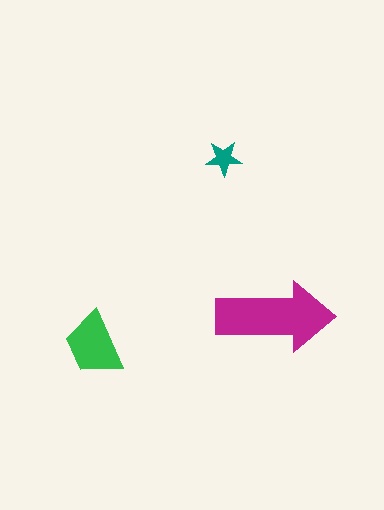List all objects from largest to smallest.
The magenta arrow, the green trapezoid, the teal star.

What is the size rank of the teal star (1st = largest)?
3rd.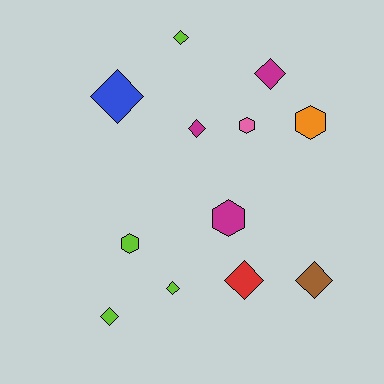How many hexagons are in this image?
There are 4 hexagons.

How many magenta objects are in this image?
There are 3 magenta objects.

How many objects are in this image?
There are 12 objects.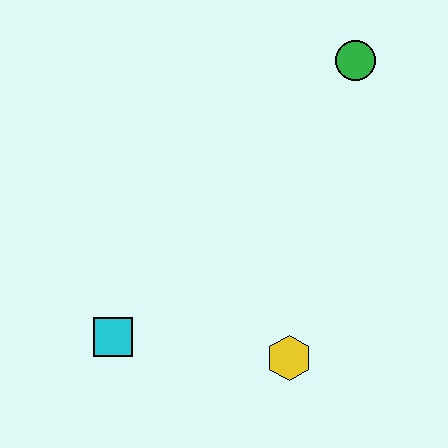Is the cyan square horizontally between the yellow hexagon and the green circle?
No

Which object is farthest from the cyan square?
The green circle is farthest from the cyan square.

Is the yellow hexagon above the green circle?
No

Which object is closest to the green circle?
The yellow hexagon is closest to the green circle.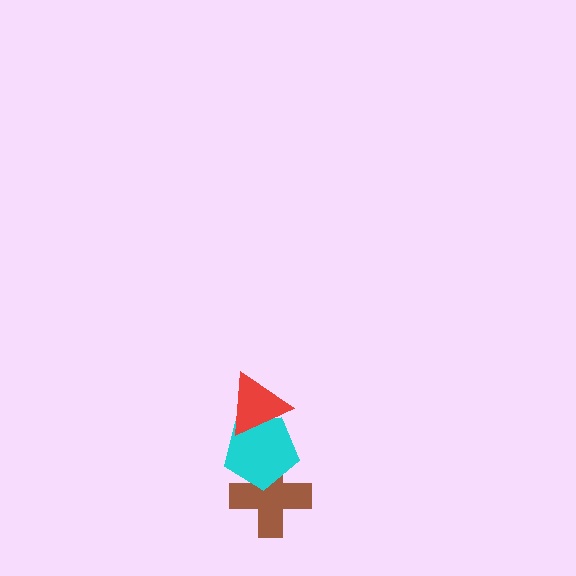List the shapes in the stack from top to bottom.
From top to bottom: the red triangle, the cyan pentagon, the brown cross.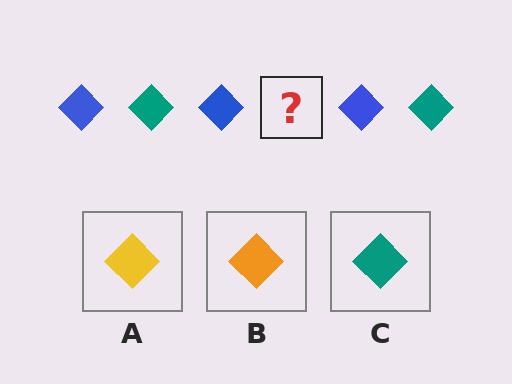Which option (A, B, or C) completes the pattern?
C.